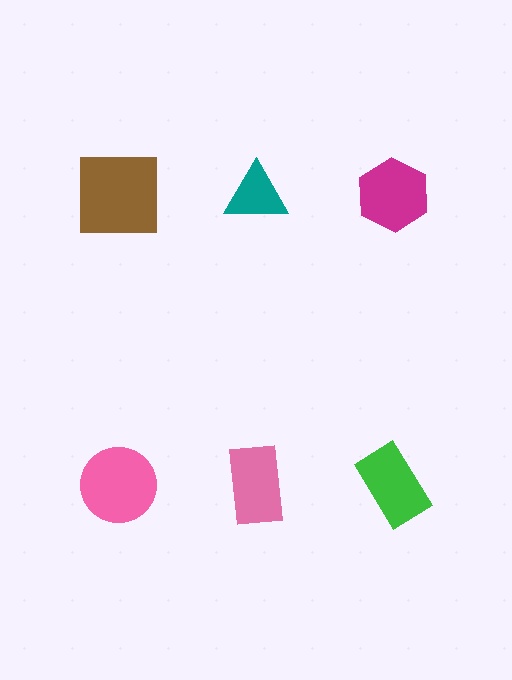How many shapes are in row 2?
3 shapes.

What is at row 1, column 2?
A teal triangle.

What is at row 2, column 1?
A pink circle.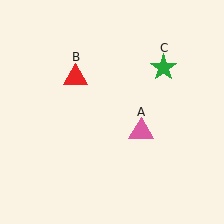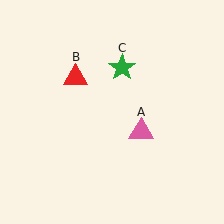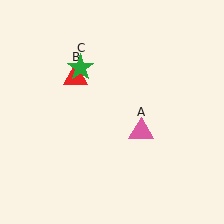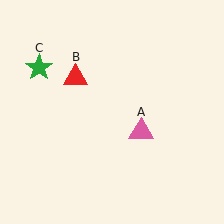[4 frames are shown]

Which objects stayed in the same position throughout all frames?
Pink triangle (object A) and red triangle (object B) remained stationary.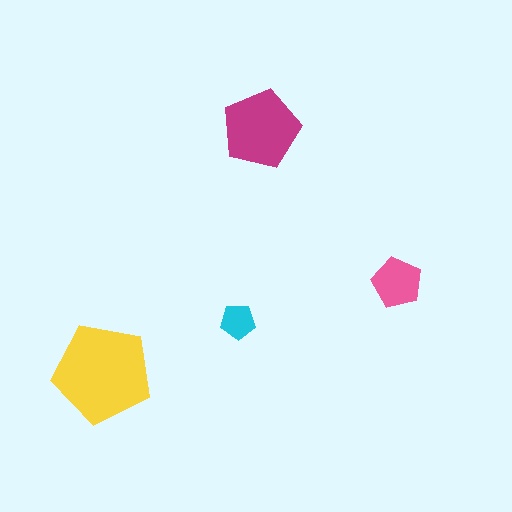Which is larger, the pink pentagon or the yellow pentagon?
The yellow one.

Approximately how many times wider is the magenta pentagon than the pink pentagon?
About 1.5 times wider.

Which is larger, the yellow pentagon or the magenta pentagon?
The yellow one.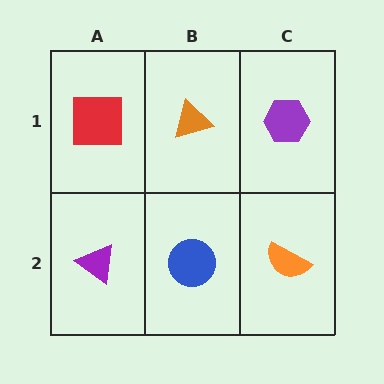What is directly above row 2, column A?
A red square.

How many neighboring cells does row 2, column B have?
3.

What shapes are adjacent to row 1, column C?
An orange semicircle (row 2, column C), an orange triangle (row 1, column B).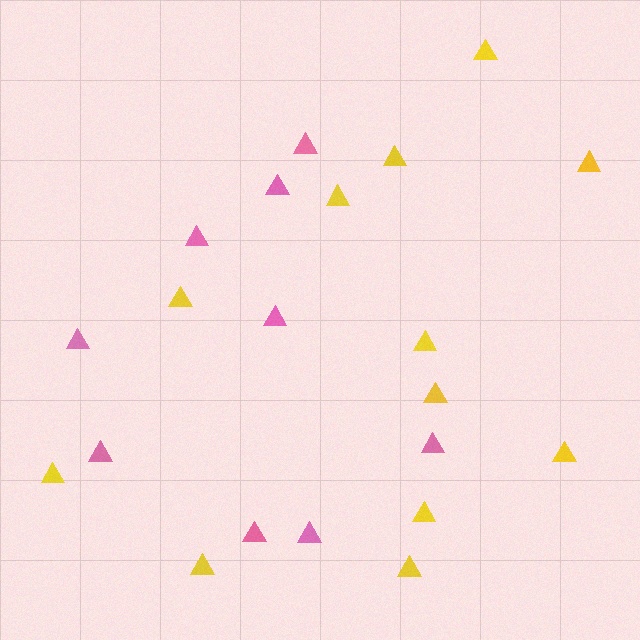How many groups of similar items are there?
There are 2 groups: one group of pink triangles (9) and one group of yellow triangles (12).